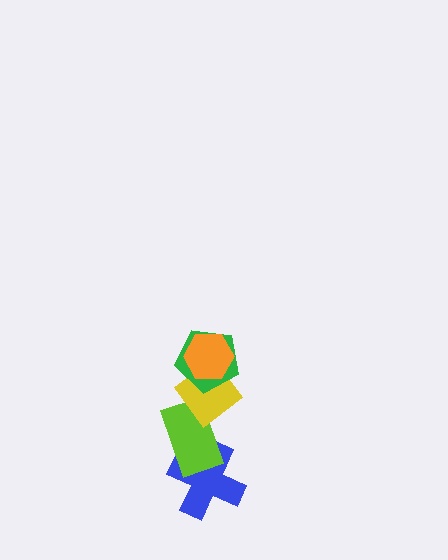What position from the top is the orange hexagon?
The orange hexagon is 1st from the top.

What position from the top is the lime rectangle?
The lime rectangle is 4th from the top.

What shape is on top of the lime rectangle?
The yellow diamond is on top of the lime rectangle.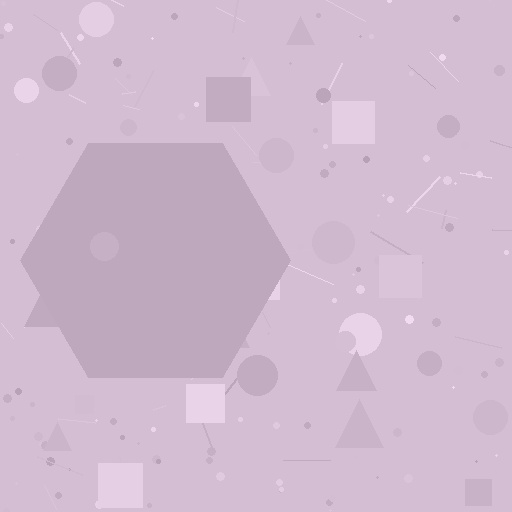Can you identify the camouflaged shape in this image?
The camouflaged shape is a hexagon.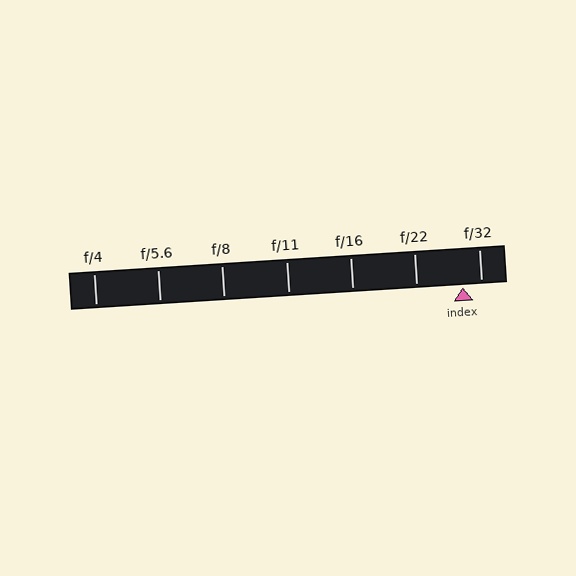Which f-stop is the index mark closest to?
The index mark is closest to f/32.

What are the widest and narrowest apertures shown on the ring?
The widest aperture shown is f/4 and the narrowest is f/32.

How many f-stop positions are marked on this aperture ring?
There are 7 f-stop positions marked.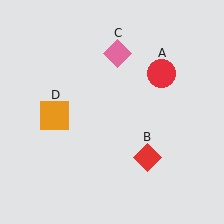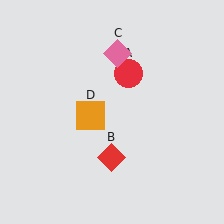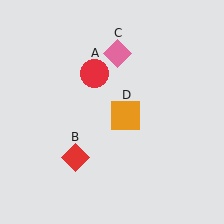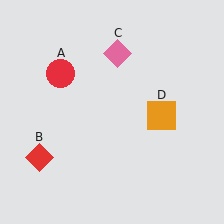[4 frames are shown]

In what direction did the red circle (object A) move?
The red circle (object A) moved left.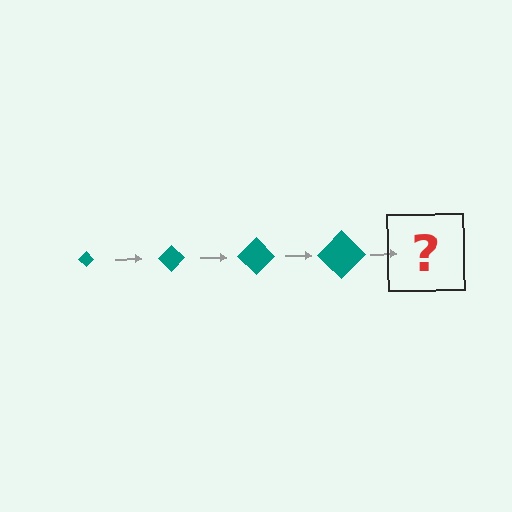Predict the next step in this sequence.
The next step is a teal diamond, larger than the previous one.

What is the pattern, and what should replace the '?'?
The pattern is that the diamond gets progressively larger each step. The '?' should be a teal diamond, larger than the previous one.